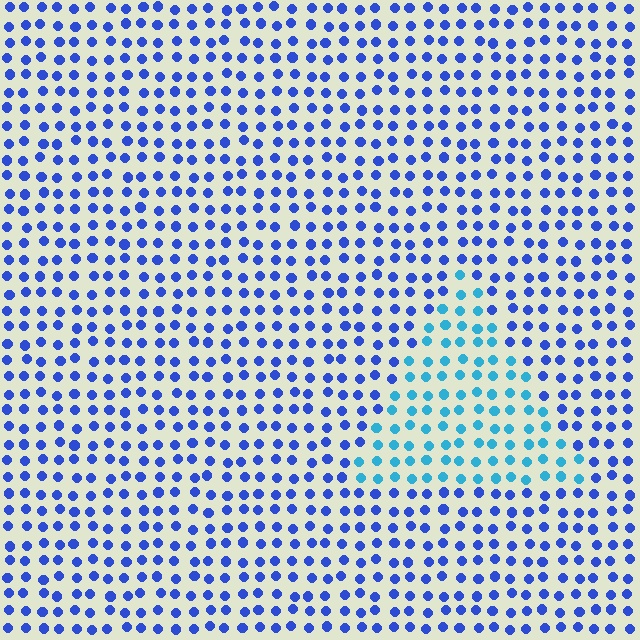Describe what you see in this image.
The image is filled with small blue elements in a uniform arrangement. A triangle-shaped region is visible where the elements are tinted to a slightly different hue, forming a subtle color boundary.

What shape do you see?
I see a triangle.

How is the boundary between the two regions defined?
The boundary is defined purely by a slight shift in hue (about 36 degrees). Spacing, size, and orientation are identical on both sides.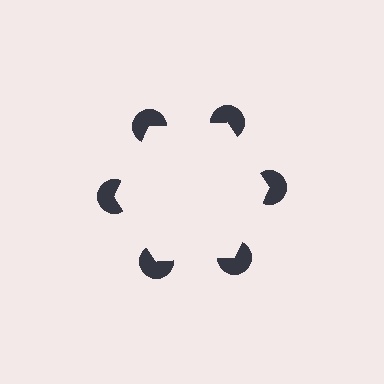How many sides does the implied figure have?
6 sides.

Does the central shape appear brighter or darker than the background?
It typically appears slightly brighter than the background, even though no actual brightness change is drawn.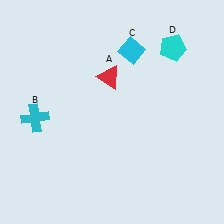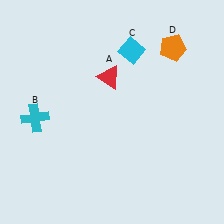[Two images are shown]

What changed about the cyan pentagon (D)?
In Image 1, D is cyan. In Image 2, it changed to orange.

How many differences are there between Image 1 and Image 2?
There is 1 difference between the two images.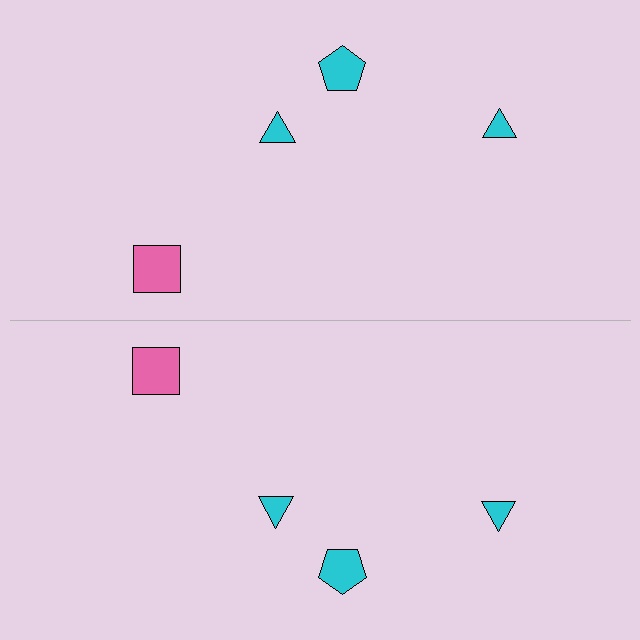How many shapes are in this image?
There are 8 shapes in this image.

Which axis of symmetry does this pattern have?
The pattern has a horizontal axis of symmetry running through the center of the image.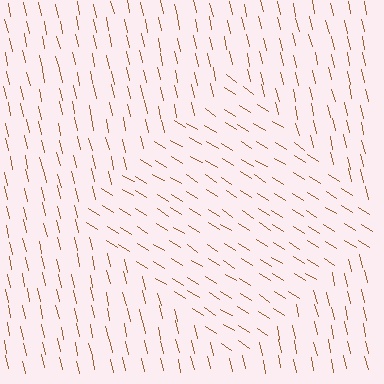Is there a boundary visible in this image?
Yes, there is a texture boundary formed by a change in line orientation.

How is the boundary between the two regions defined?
The boundary is defined purely by a change in line orientation (approximately 45 degrees difference). All lines are the same color and thickness.